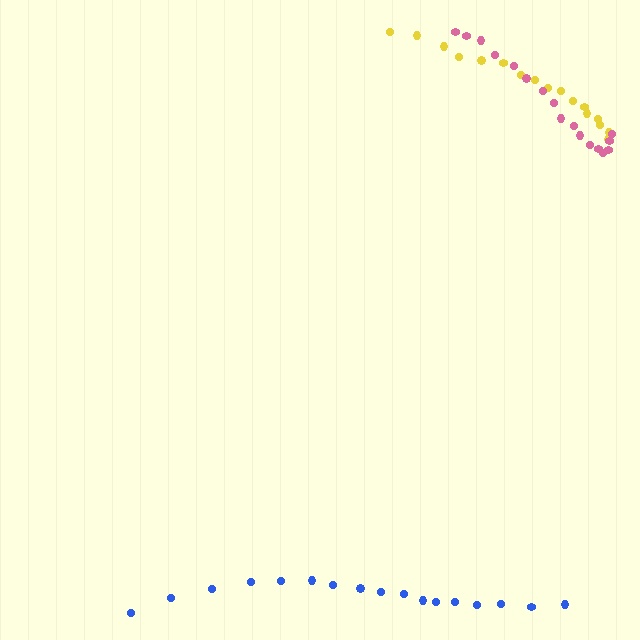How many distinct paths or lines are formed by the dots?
There are 3 distinct paths.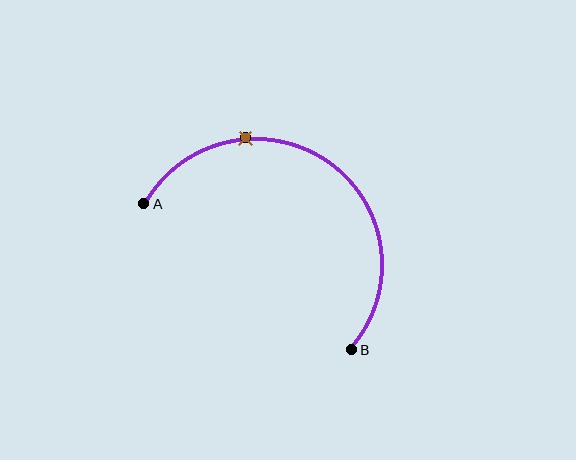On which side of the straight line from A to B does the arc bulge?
The arc bulges above and to the right of the straight line connecting A and B.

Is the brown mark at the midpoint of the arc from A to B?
No. The brown mark lies on the arc but is closer to endpoint A. The arc midpoint would be at the point on the curve equidistant along the arc from both A and B.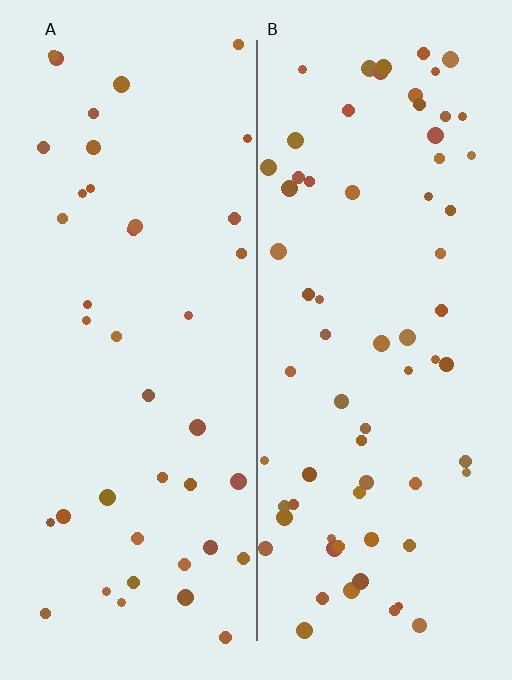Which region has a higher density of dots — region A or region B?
B (the right).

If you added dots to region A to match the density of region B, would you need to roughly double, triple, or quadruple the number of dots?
Approximately double.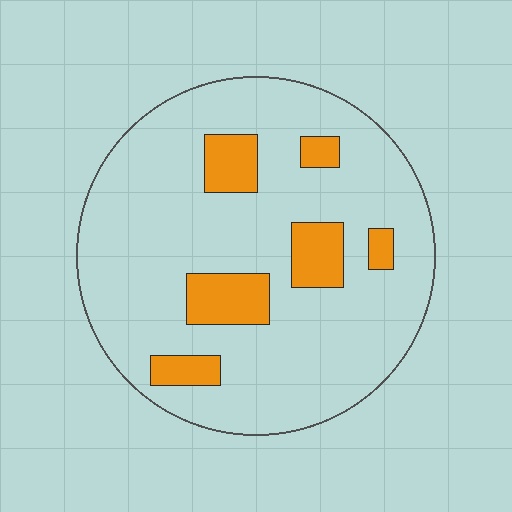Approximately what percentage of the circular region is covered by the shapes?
Approximately 15%.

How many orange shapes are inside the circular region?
6.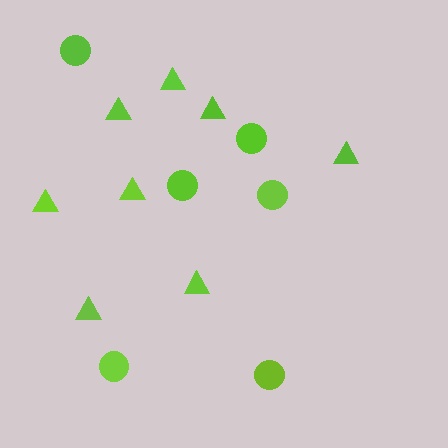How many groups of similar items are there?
There are 2 groups: one group of triangles (8) and one group of circles (6).